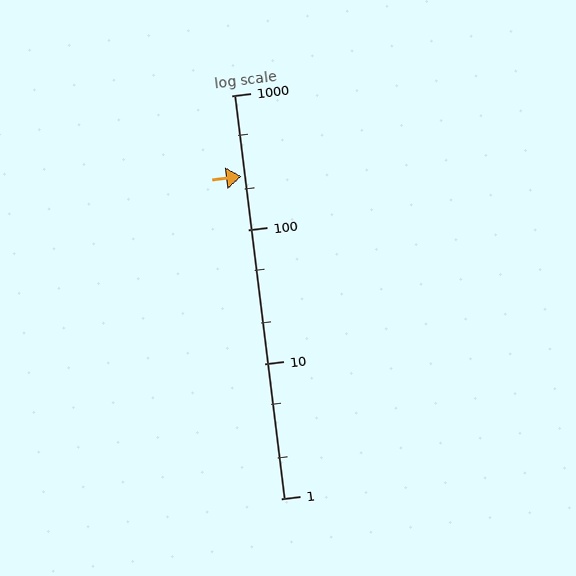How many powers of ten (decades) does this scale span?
The scale spans 3 decades, from 1 to 1000.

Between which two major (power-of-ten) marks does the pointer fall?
The pointer is between 100 and 1000.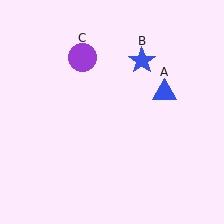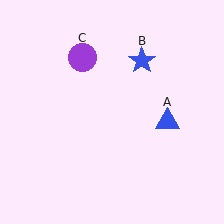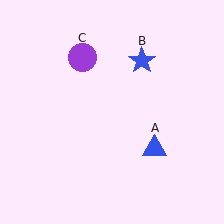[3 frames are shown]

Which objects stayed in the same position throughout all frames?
Blue star (object B) and purple circle (object C) remained stationary.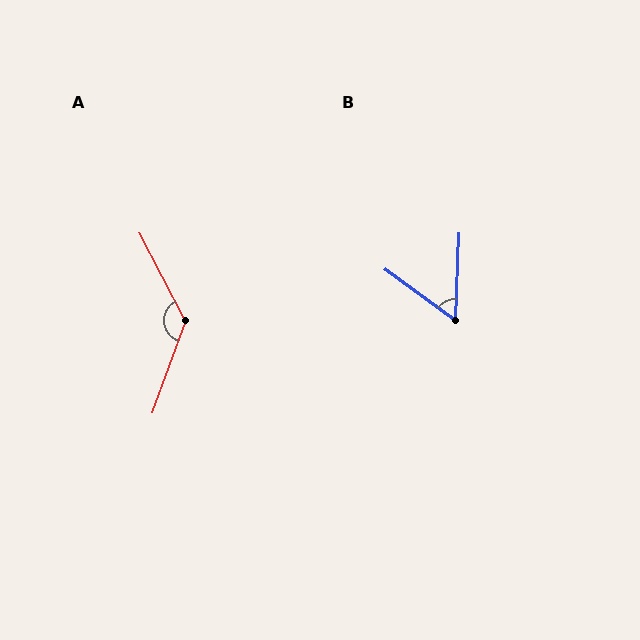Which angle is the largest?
A, at approximately 132 degrees.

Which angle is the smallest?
B, at approximately 56 degrees.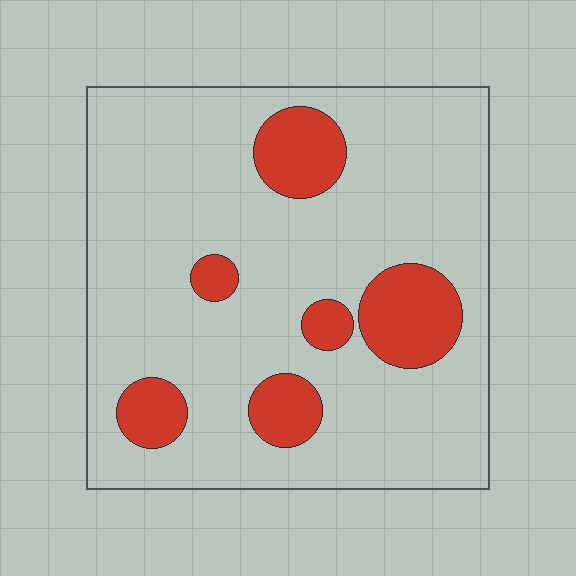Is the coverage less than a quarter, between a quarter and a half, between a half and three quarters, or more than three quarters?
Less than a quarter.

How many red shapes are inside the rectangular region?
6.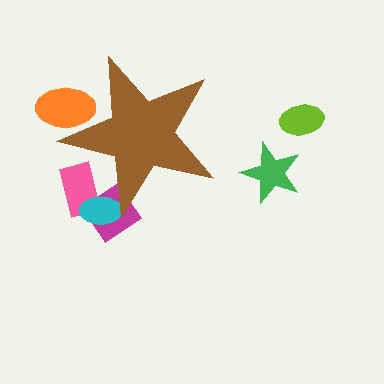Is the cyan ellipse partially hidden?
Yes, the cyan ellipse is partially hidden behind the brown star.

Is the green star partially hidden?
No, the green star is fully visible.